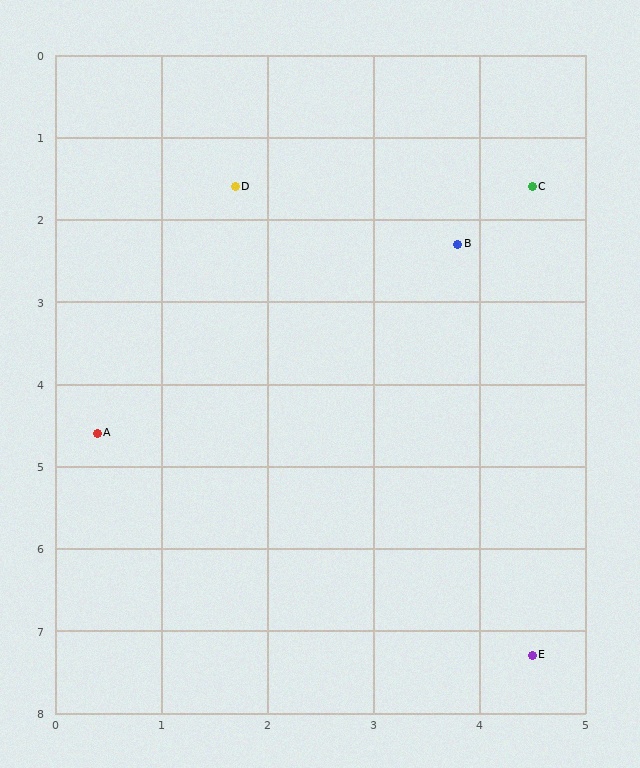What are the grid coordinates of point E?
Point E is at approximately (4.5, 7.3).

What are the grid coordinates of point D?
Point D is at approximately (1.7, 1.6).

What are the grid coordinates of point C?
Point C is at approximately (4.5, 1.6).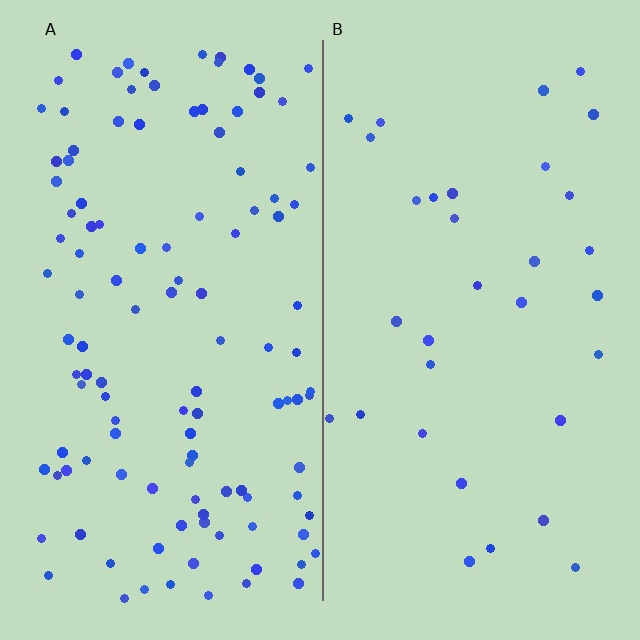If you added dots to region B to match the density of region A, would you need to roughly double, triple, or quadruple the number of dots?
Approximately quadruple.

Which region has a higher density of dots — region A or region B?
A (the left).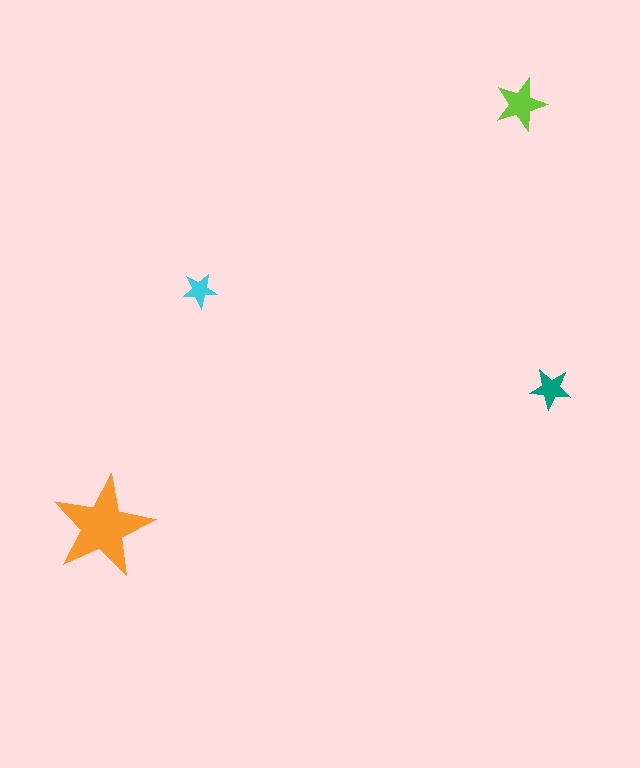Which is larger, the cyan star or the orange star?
The orange one.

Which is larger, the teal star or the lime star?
The lime one.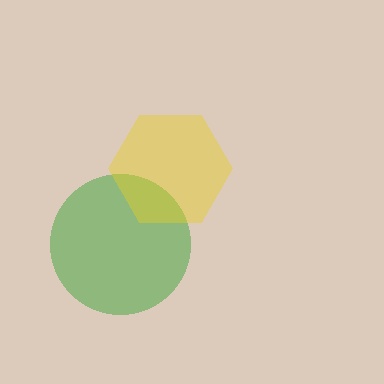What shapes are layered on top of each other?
The layered shapes are: a green circle, a yellow hexagon.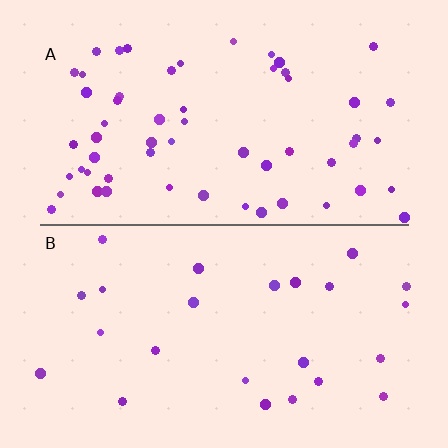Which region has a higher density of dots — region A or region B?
A (the top).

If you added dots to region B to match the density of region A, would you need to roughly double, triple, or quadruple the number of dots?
Approximately double.